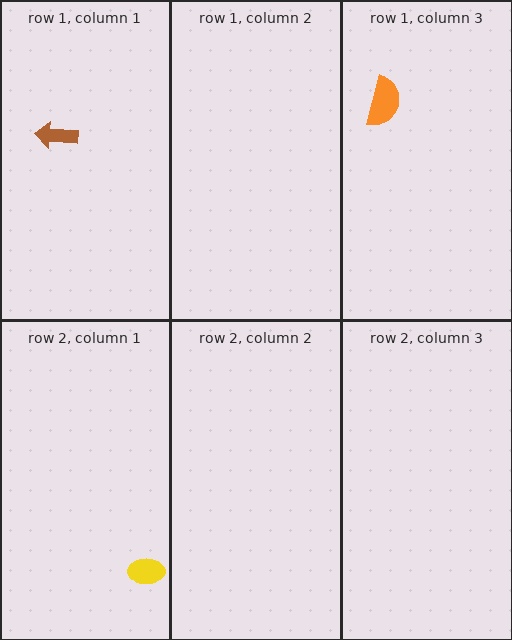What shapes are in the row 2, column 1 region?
The yellow ellipse.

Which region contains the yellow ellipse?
The row 2, column 1 region.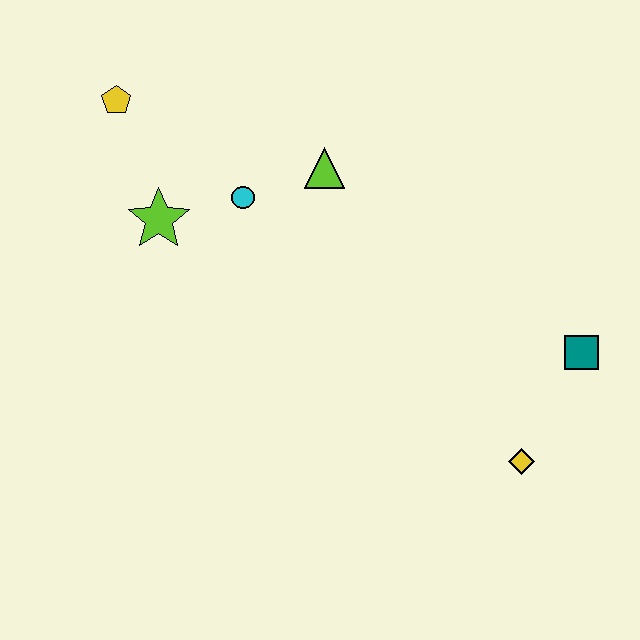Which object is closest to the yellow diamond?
The teal square is closest to the yellow diamond.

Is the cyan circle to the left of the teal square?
Yes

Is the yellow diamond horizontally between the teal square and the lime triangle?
Yes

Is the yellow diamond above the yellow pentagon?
No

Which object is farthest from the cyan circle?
The yellow diamond is farthest from the cyan circle.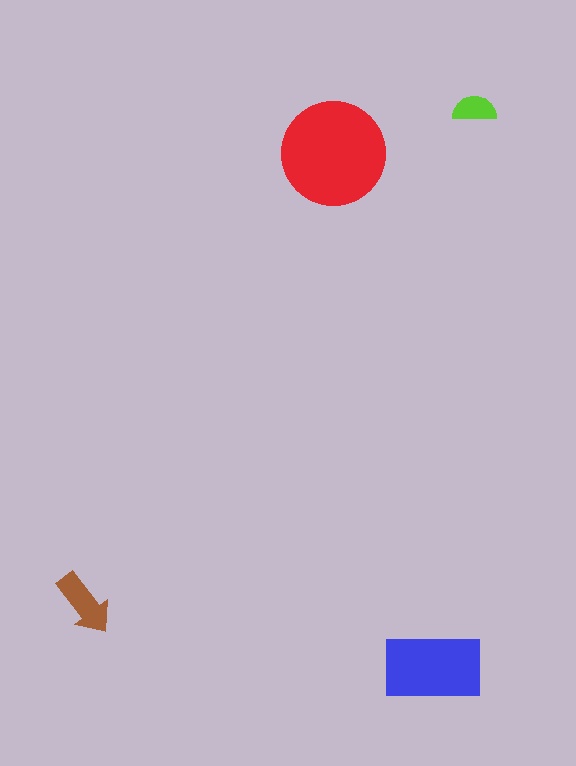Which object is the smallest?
The lime semicircle.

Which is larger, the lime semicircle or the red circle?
The red circle.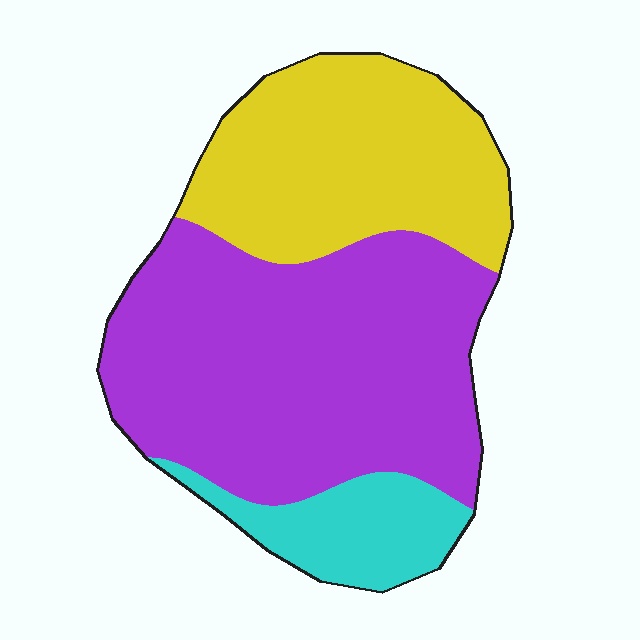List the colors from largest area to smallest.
From largest to smallest: purple, yellow, cyan.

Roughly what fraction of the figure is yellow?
Yellow covers about 35% of the figure.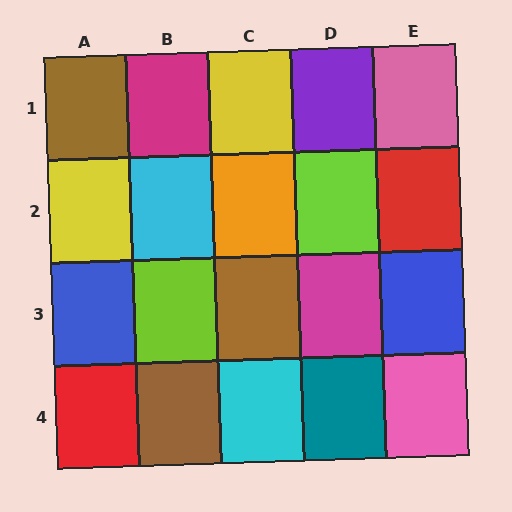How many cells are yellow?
2 cells are yellow.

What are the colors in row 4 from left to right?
Red, brown, cyan, teal, pink.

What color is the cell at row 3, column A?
Blue.